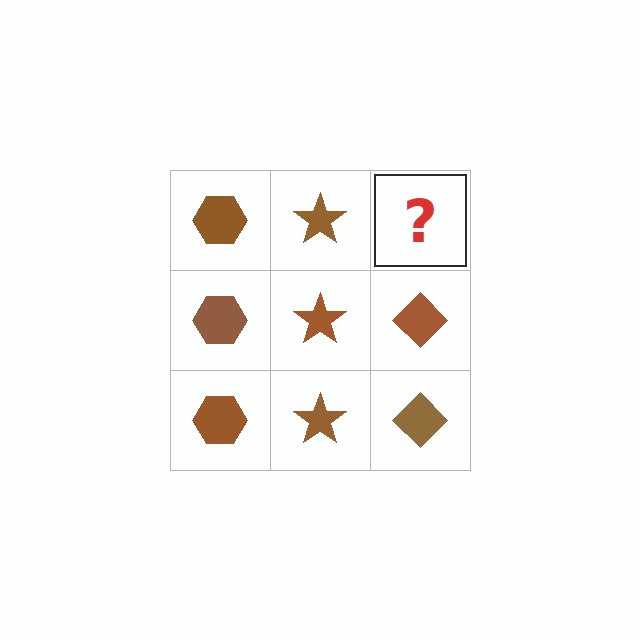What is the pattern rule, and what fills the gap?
The rule is that each column has a consistent shape. The gap should be filled with a brown diamond.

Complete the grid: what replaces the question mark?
The question mark should be replaced with a brown diamond.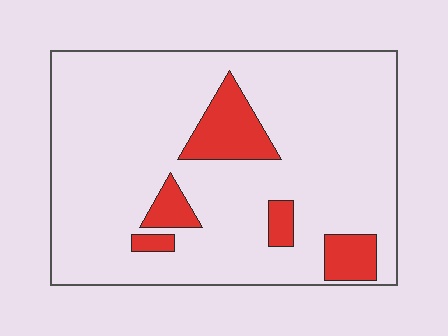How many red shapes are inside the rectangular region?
5.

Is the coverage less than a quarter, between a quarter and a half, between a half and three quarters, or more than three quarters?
Less than a quarter.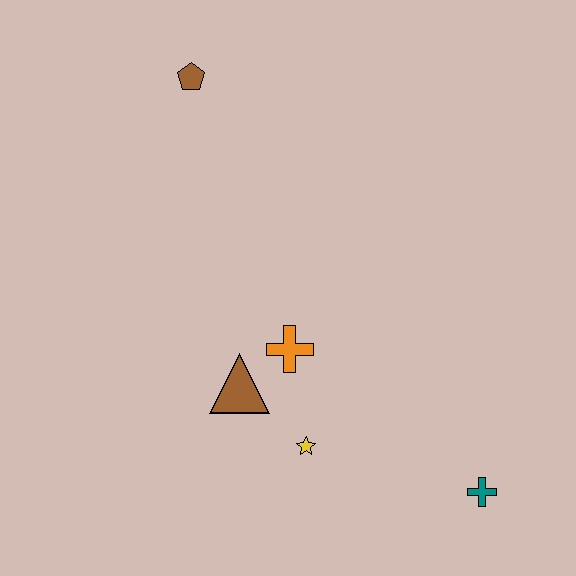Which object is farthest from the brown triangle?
The brown pentagon is farthest from the brown triangle.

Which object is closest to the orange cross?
The brown triangle is closest to the orange cross.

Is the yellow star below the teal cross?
No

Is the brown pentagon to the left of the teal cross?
Yes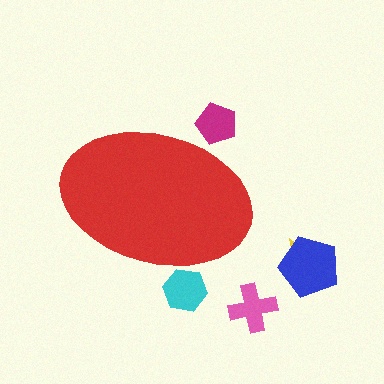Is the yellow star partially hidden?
No, the yellow star is fully visible.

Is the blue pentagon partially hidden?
No, the blue pentagon is fully visible.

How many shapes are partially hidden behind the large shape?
2 shapes are partially hidden.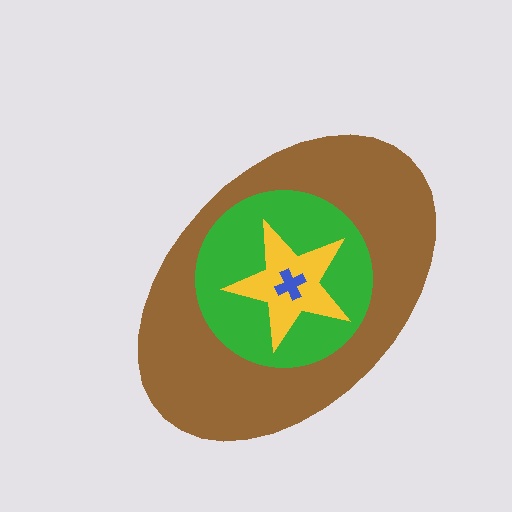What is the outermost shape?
The brown ellipse.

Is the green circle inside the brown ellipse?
Yes.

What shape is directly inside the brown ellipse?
The green circle.